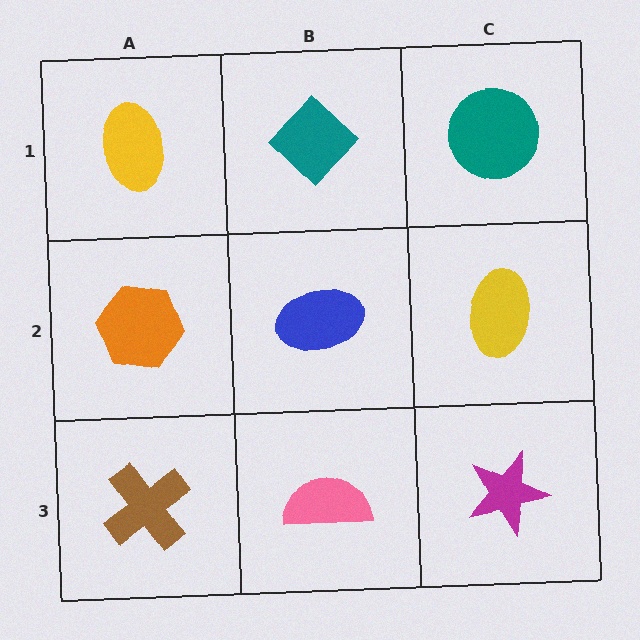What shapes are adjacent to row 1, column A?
An orange hexagon (row 2, column A), a teal diamond (row 1, column B).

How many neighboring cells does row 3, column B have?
3.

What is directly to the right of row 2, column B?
A yellow ellipse.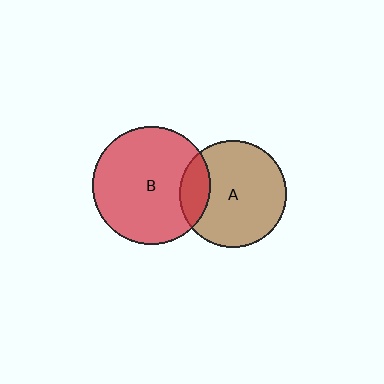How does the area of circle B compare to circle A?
Approximately 1.2 times.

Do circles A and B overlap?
Yes.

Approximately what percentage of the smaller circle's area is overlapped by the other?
Approximately 20%.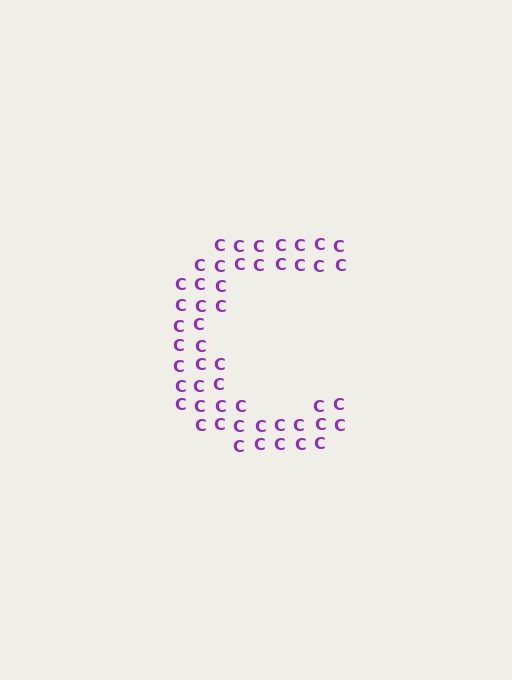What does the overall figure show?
The overall figure shows the letter C.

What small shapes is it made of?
It is made of small letter C's.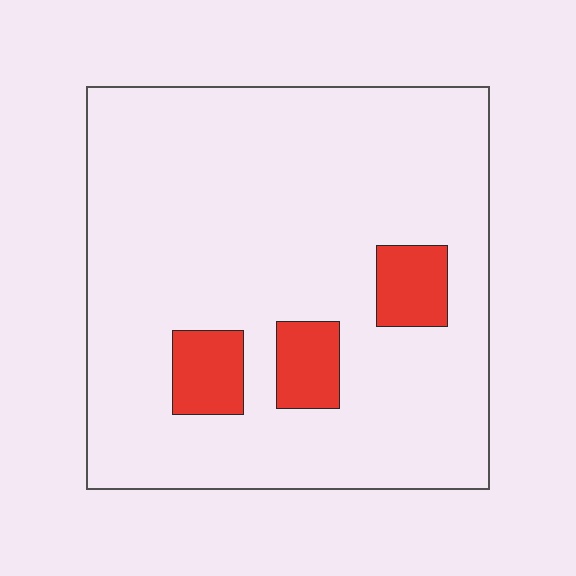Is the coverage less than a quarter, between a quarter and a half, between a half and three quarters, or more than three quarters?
Less than a quarter.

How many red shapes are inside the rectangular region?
3.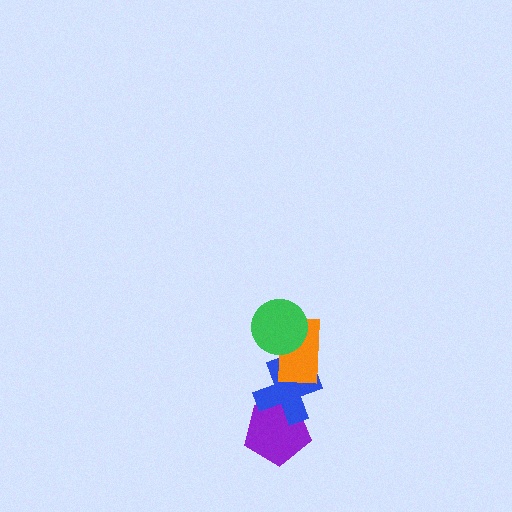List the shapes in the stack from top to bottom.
From top to bottom: the green circle, the orange rectangle, the blue cross, the purple pentagon.